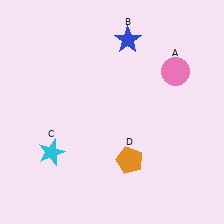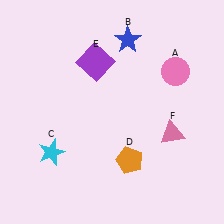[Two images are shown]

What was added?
A purple square (E), a pink triangle (F) were added in Image 2.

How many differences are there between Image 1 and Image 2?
There are 2 differences between the two images.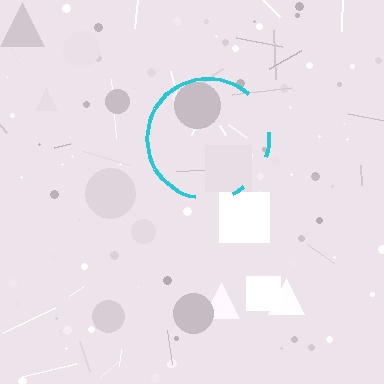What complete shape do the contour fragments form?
The contour fragments form a circle.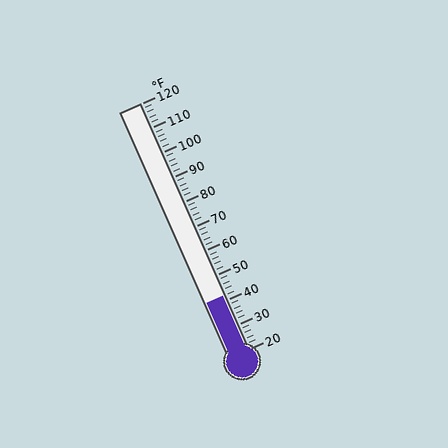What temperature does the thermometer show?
The thermometer shows approximately 42°F.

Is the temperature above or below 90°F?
The temperature is below 90°F.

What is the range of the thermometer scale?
The thermometer scale ranges from 20°F to 120°F.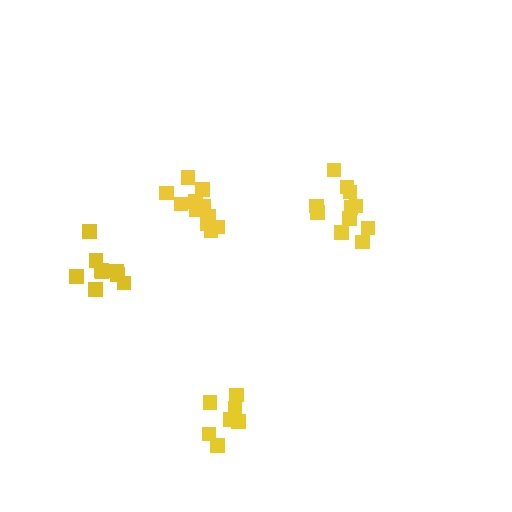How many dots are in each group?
Group 1: 7 dots, Group 2: 10 dots, Group 3: 11 dots, Group 4: 11 dots (39 total).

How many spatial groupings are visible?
There are 4 spatial groupings.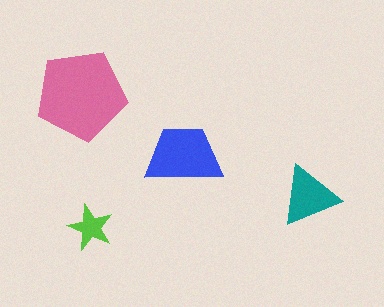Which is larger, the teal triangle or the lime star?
The teal triangle.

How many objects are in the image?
There are 4 objects in the image.